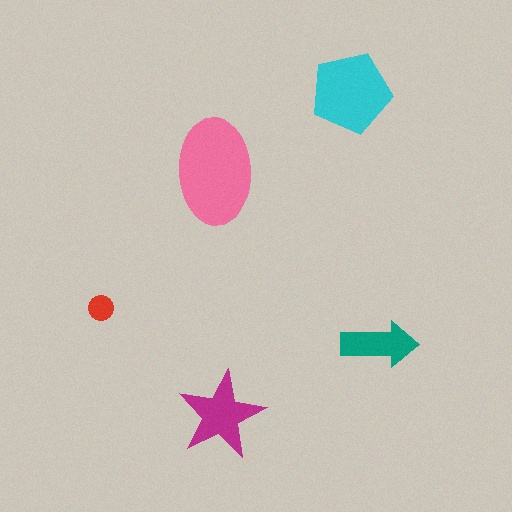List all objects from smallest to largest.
The red circle, the teal arrow, the magenta star, the cyan pentagon, the pink ellipse.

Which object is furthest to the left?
The red circle is leftmost.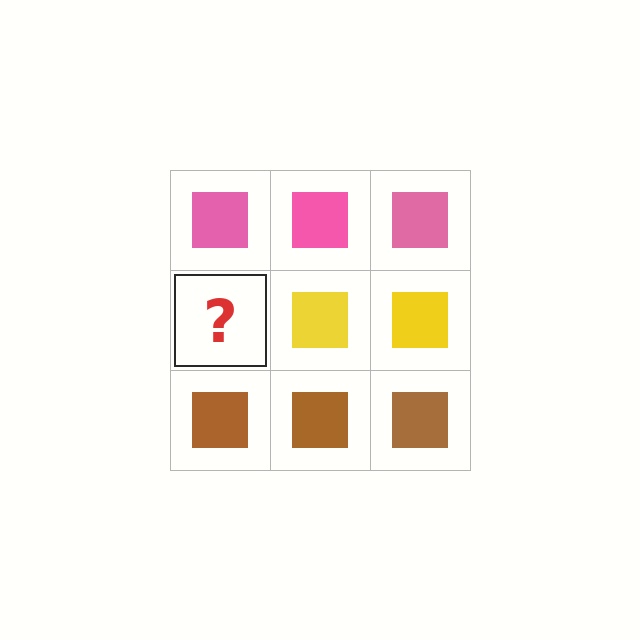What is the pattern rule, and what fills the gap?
The rule is that each row has a consistent color. The gap should be filled with a yellow square.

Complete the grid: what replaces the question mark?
The question mark should be replaced with a yellow square.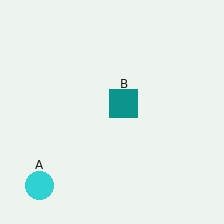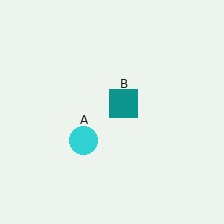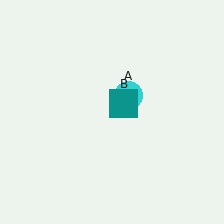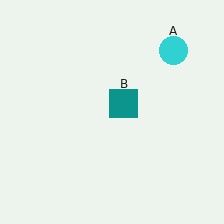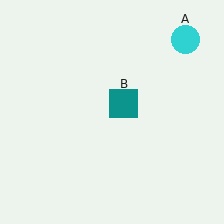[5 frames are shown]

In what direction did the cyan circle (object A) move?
The cyan circle (object A) moved up and to the right.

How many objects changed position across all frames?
1 object changed position: cyan circle (object A).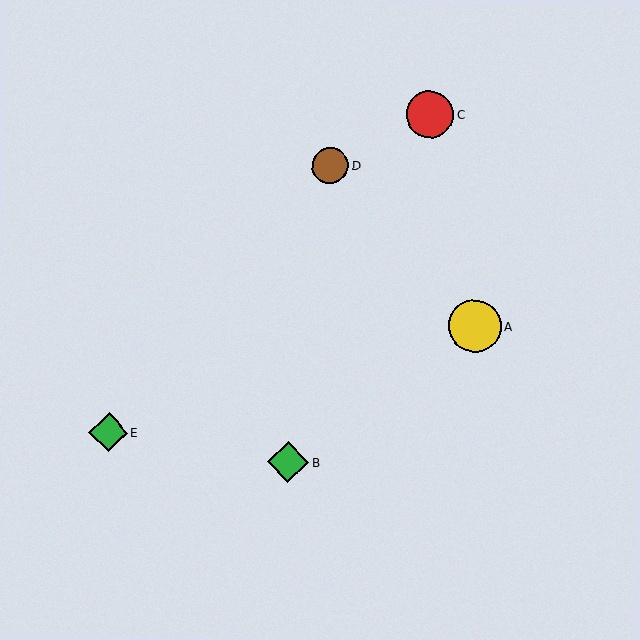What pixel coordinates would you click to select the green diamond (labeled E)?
Click at (108, 432) to select the green diamond E.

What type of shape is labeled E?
Shape E is a green diamond.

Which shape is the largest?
The yellow circle (labeled A) is the largest.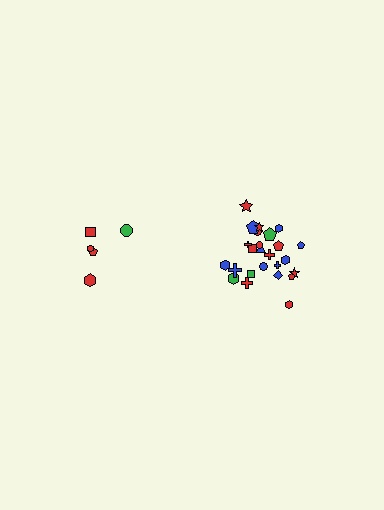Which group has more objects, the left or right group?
The right group.